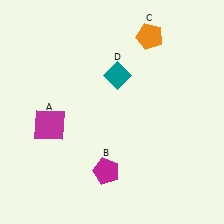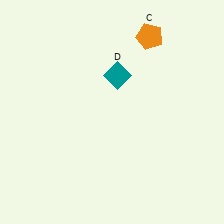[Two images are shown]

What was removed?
The magenta square (A), the magenta pentagon (B) were removed in Image 2.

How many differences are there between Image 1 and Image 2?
There are 2 differences between the two images.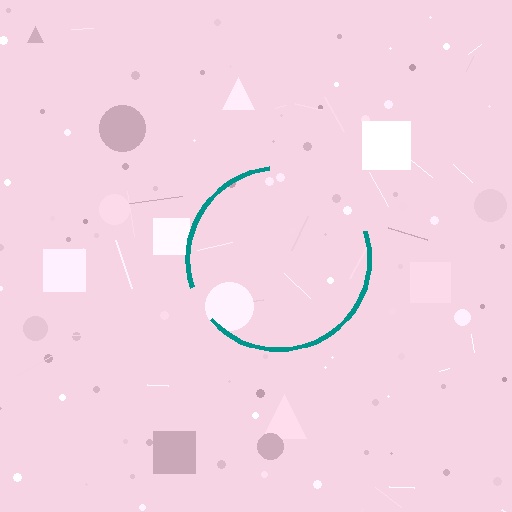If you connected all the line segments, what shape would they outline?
They would outline a circle.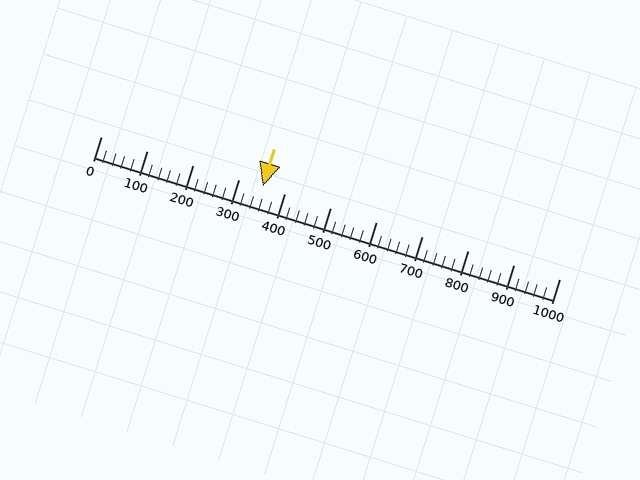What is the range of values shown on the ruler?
The ruler shows values from 0 to 1000.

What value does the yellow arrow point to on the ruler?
The yellow arrow points to approximately 354.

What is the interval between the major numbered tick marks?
The major tick marks are spaced 100 units apart.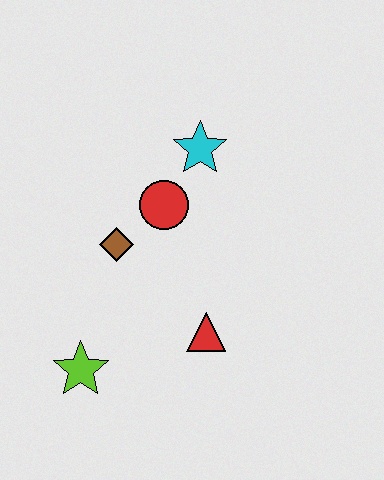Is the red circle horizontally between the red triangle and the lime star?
Yes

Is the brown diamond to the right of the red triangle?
No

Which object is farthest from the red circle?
The lime star is farthest from the red circle.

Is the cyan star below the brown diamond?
No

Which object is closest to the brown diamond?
The red circle is closest to the brown diamond.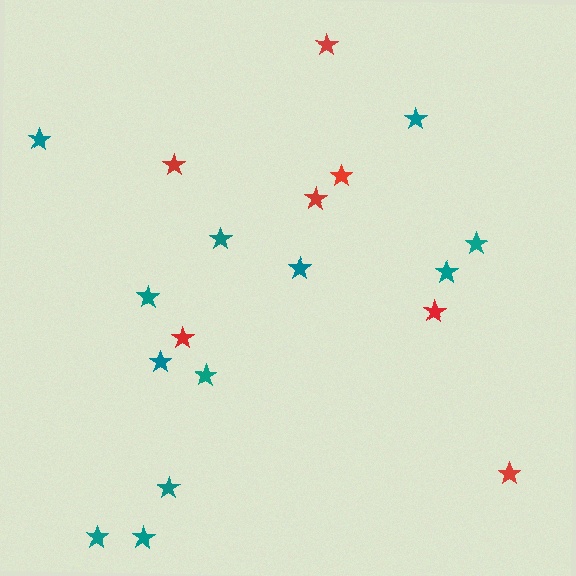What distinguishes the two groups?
There are 2 groups: one group of teal stars (12) and one group of red stars (7).